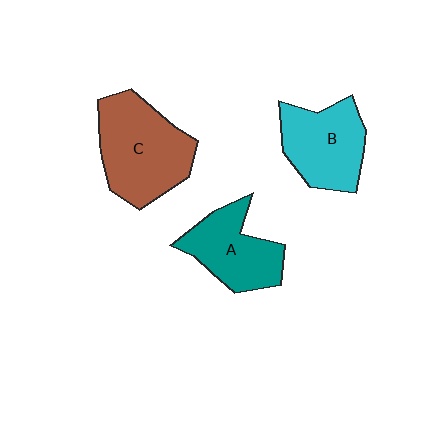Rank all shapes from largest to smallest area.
From largest to smallest: C (brown), B (cyan), A (teal).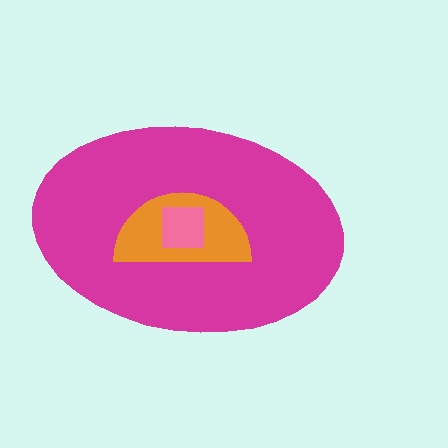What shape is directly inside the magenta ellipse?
The orange semicircle.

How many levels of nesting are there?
3.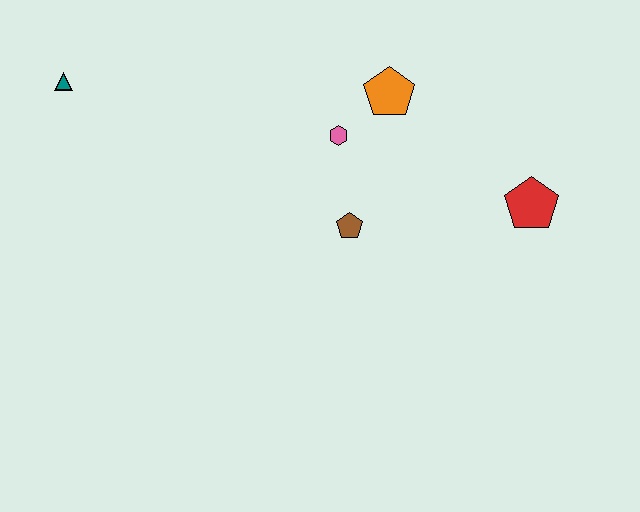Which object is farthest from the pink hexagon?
The teal triangle is farthest from the pink hexagon.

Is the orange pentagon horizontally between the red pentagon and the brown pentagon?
Yes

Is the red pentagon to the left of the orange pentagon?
No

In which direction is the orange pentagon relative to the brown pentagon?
The orange pentagon is above the brown pentagon.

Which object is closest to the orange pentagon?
The pink hexagon is closest to the orange pentagon.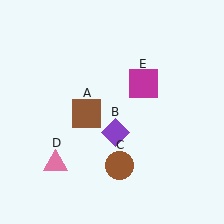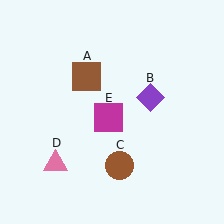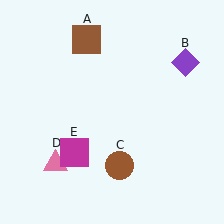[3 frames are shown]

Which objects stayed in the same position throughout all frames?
Brown circle (object C) and pink triangle (object D) remained stationary.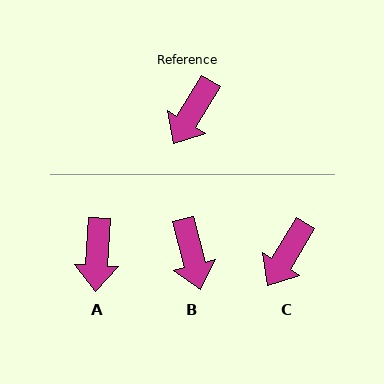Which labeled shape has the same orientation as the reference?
C.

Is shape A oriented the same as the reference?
No, it is off by about 28 degrees.